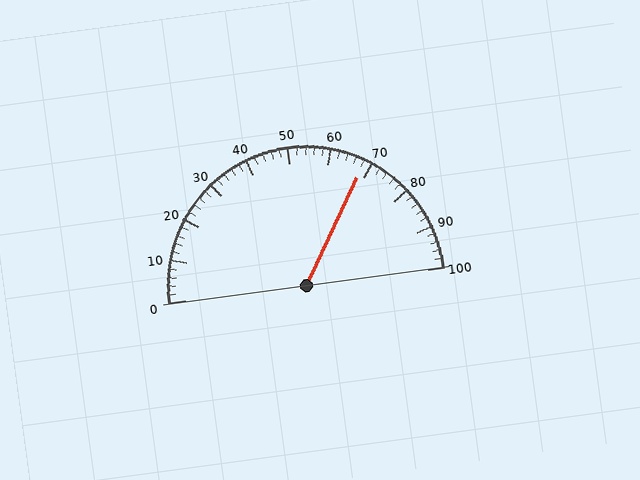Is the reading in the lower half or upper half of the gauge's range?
The reading is in the upper half of the range (0 to 100).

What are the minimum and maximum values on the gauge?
The gauge ranges from 0 to 100.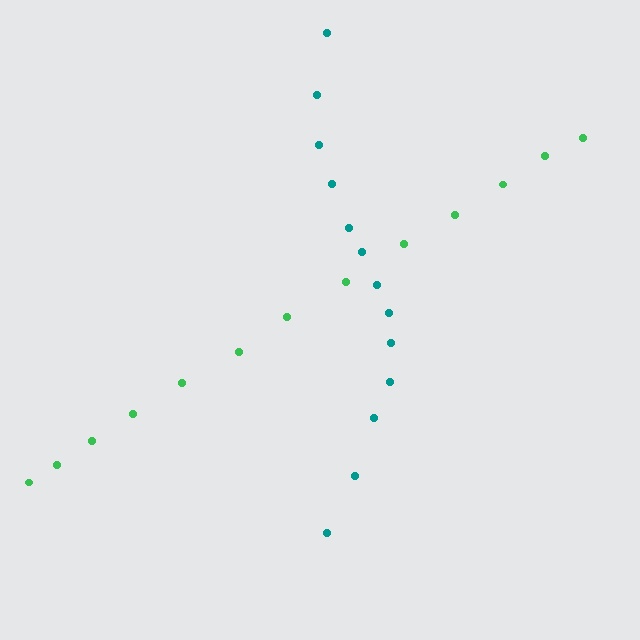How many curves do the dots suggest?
There are 2 distinct paths.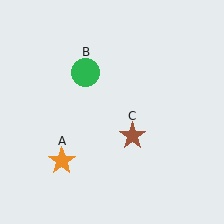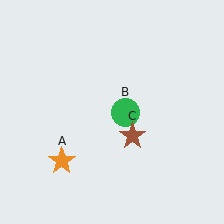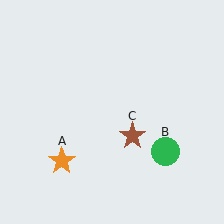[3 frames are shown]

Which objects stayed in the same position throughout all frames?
Orange star (object A) and brown star (object C) remained stationary.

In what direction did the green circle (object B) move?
The green circle (object B) moved down and to the right.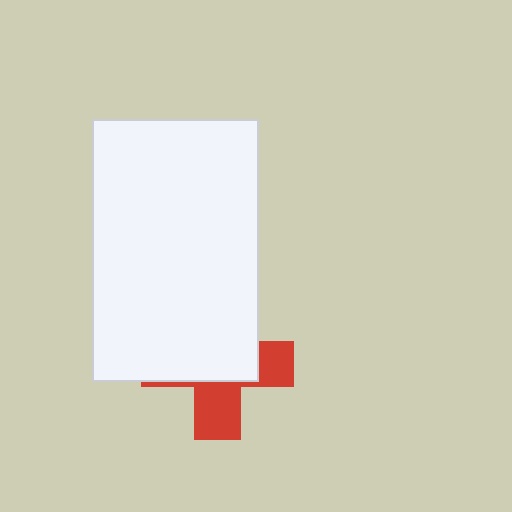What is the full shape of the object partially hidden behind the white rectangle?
The partially hidden object is a red cross.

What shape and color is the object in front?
The object in front is a white rectangle.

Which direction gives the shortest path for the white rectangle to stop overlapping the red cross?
Moving up gives the shortest separation.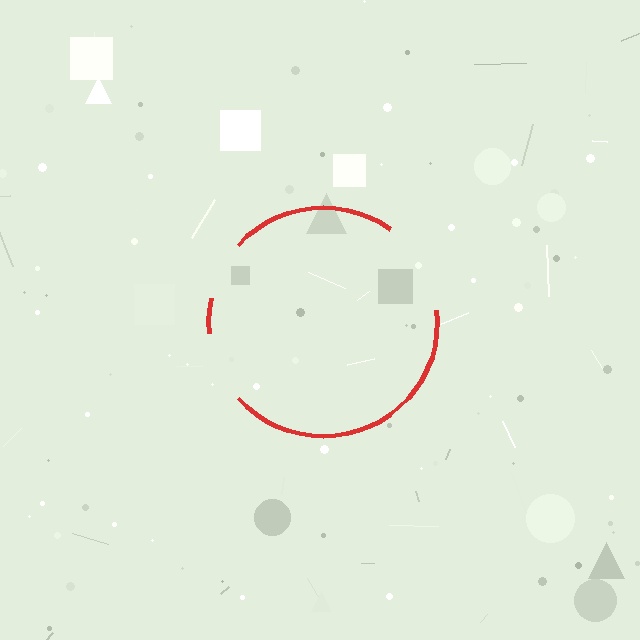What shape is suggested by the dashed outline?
The dashed outline suggests a circle.